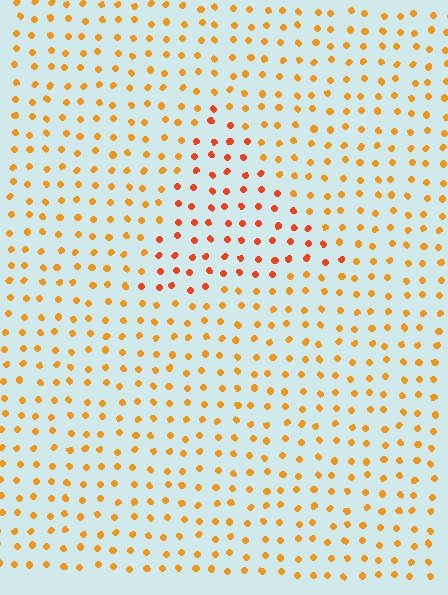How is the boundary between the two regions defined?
The boundary is defined purely by a slight shift in hue (about 24 degrees). Spacing, size, and orientation are identical on both sides.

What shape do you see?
I see a triangle.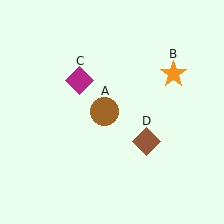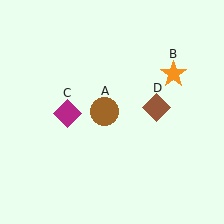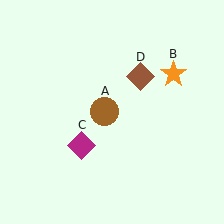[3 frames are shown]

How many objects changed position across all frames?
2 objects changed position: magenta diamond (object C), brown diamond (object D).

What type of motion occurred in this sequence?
The magenta diamond (object C), brown diamond (object D) rotated counterclockwise around the center of the scene.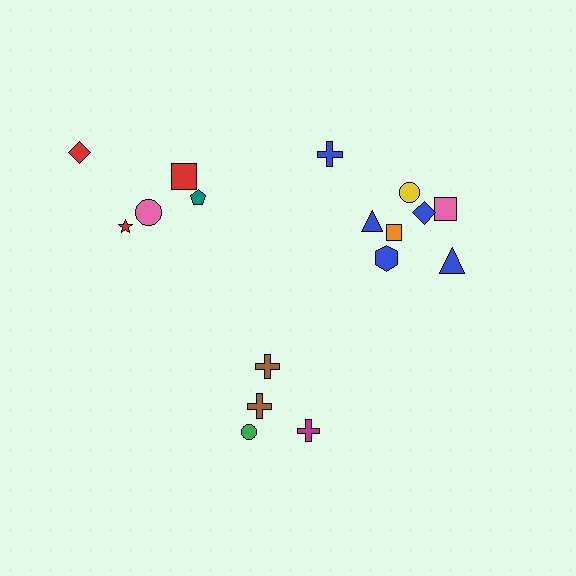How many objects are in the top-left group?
There are 5 objects.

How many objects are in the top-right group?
There are 8 objects.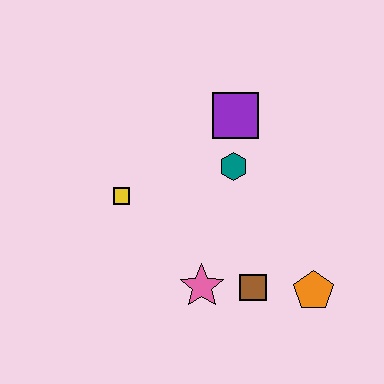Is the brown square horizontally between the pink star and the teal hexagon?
No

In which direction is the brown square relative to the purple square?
The brown square is below the purple square.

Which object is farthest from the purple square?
The orange pentagon is farthest from the purple square.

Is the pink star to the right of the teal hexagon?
No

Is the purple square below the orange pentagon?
No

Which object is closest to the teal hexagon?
The purple square is closest to the teal hexagon.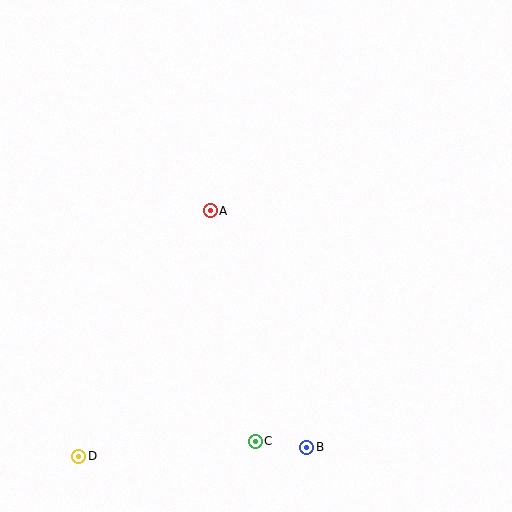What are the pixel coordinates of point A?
Point A is at (210, 211).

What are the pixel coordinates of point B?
Point B is at (307, 447).